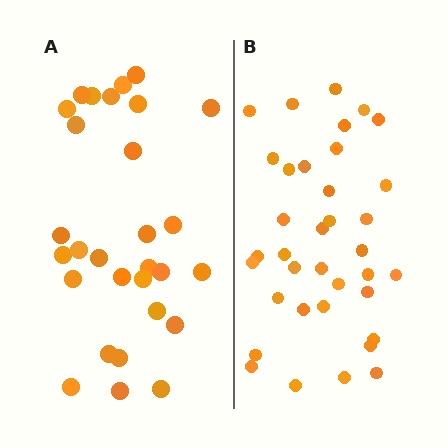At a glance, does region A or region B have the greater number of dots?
Region B (the right region) has more dots.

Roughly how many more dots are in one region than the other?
Region B has roughly 8 or so more dots than region A.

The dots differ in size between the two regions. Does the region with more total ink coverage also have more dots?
No. Region A has more total ink coverage because its dots are larger, but region B actually contains more individual dots. Total area can be misleading — the number of items is what matters here.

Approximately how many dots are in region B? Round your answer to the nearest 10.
About 40 dots. (The exact count is 36, which rounds to 40.)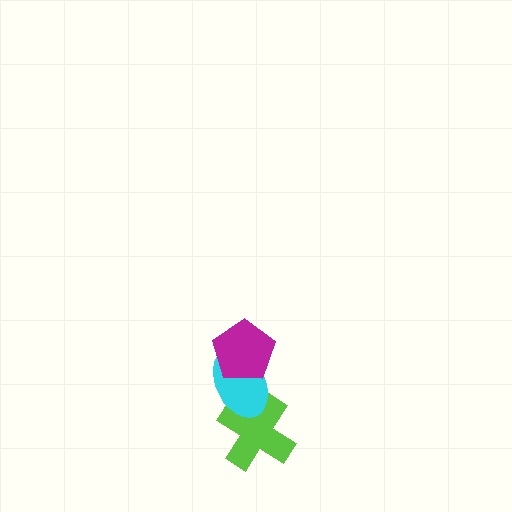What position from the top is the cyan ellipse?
The cyan ellipse is 2nd from the top.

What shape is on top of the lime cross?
The cyan ellipse is on top of the lime cross.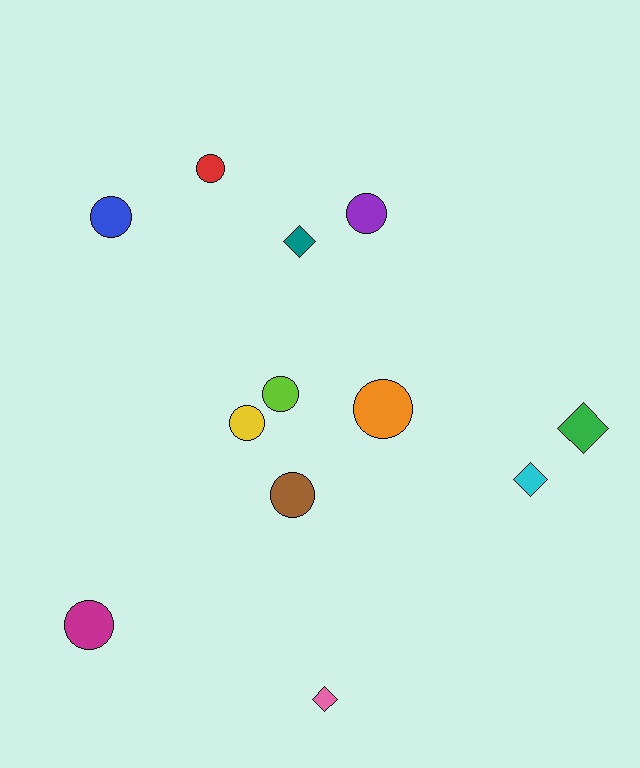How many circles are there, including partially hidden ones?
There are 8 circles.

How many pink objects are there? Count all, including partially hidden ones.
There is 1 pink object.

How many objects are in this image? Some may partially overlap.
There are 12 objects.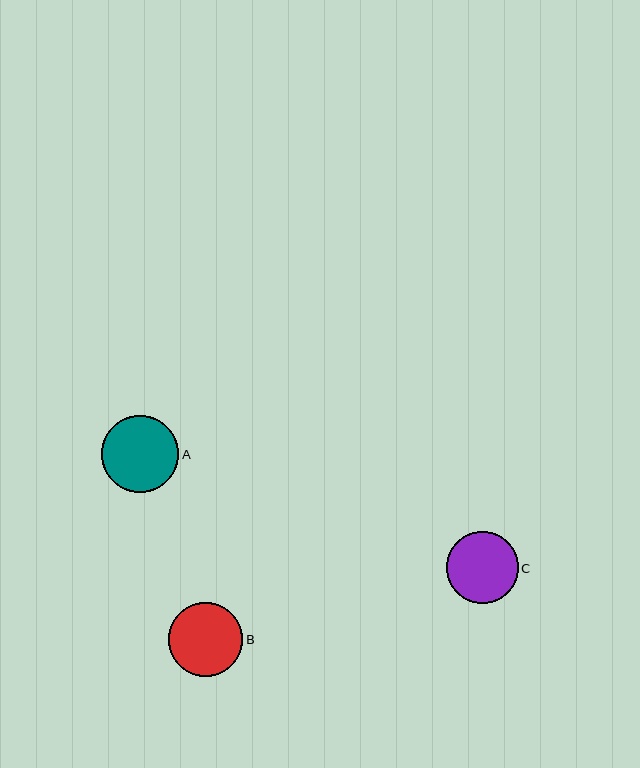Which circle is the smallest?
Circle C is the smallest with a size of approximately 72 pixels.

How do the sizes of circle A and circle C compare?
Circle A and circle C are approximately the same size.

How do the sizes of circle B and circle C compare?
Circle B and circle C are approximately the same size.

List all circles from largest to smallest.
From largest to smallest: A, B, C.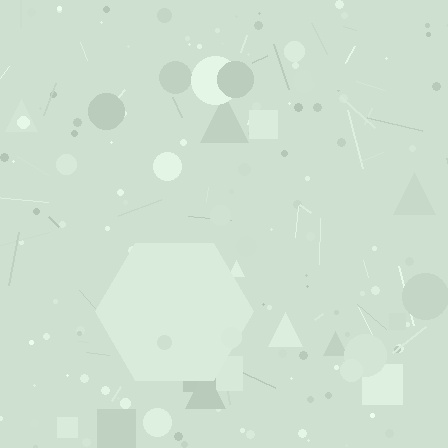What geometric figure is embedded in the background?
A hexagon is embedded in the background.